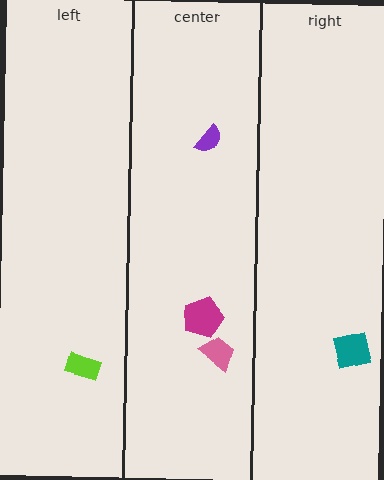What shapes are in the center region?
The purple semicircle, the pink trapezoid, the magenta pentagon.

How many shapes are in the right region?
1.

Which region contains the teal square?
The right region.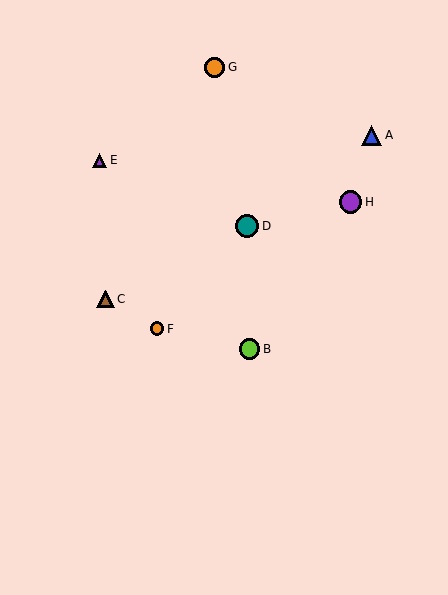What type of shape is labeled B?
Shape B is a lime circle.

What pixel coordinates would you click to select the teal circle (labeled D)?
Click at (247, 226) to select the teal circle D.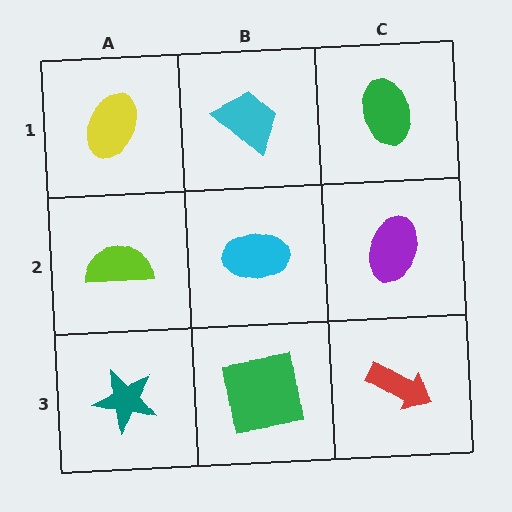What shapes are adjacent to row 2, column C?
A green ellipse (row 1, column C), a red arrow (row 3, column C), a cyan ellipse (row 2, column B).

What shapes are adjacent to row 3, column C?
A purple ellipse (row 2, column C), a green square (row 3, column B).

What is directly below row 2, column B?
A green square.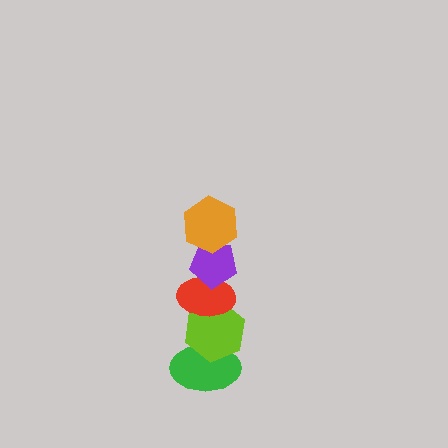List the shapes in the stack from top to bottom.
From top to bottom: the orange hexagon, the purple pentagon, the red ellipse, the lime hexagon, the green ellipse.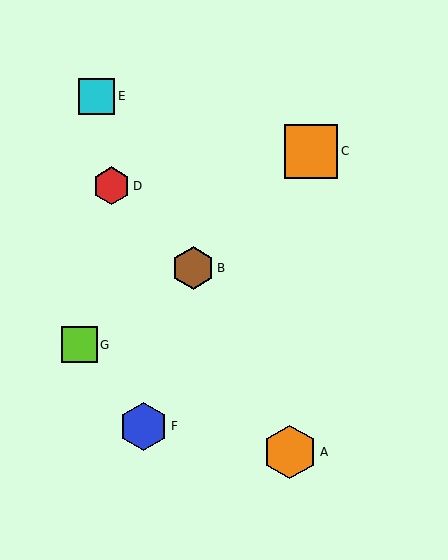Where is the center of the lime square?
The center of the lime square is at (79, 345).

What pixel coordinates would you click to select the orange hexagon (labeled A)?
Click at (290, 452) to select the orange hexagon A.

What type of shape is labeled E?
Shape E is a cyan square.